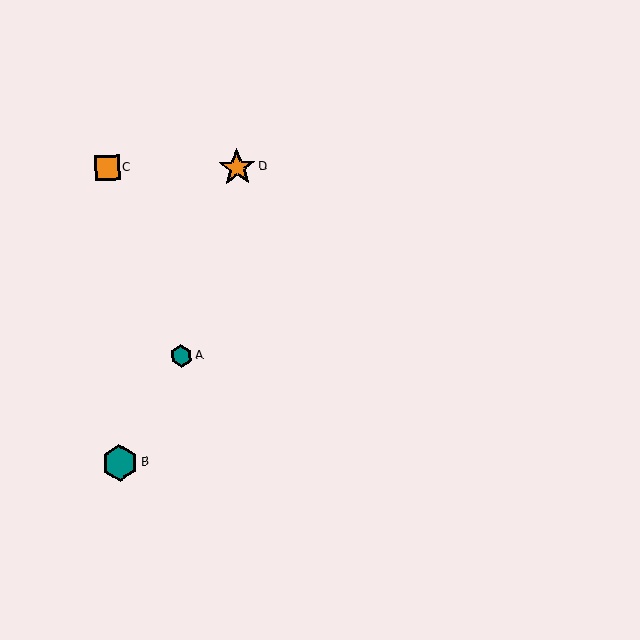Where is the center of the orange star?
The center of the orange star is at (237, 168).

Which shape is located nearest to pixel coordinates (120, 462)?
The teal hexagon (labeled B) at (120, 463) is nearest to that location.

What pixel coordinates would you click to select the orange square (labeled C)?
Click at (107, 168) to select the orange square C.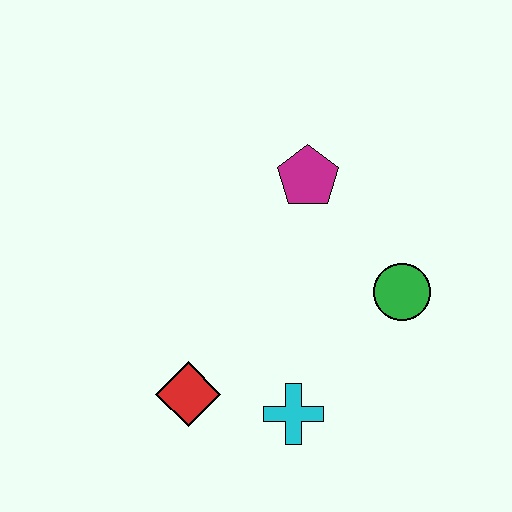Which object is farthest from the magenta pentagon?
The red diamond is farthest from the magenta pentagon.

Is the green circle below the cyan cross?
No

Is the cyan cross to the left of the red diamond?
No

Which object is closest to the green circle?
The magenta pentagon is closest to the green circle.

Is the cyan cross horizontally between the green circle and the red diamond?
Yes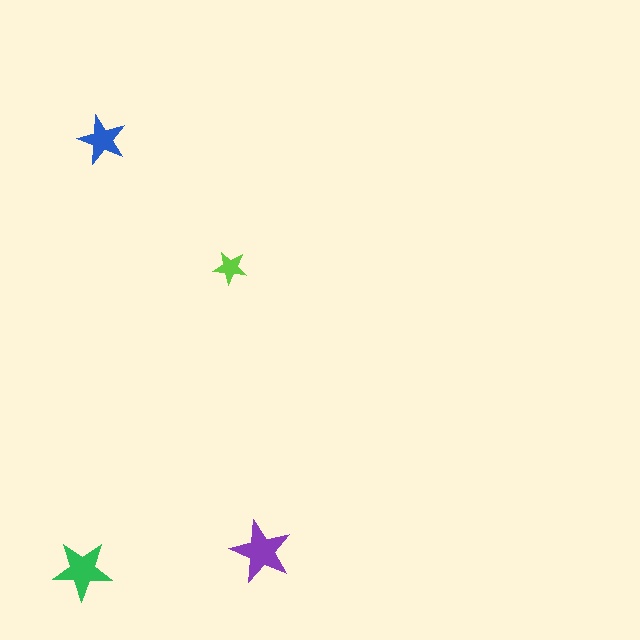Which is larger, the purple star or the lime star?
The purple one.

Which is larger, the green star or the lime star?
The green one.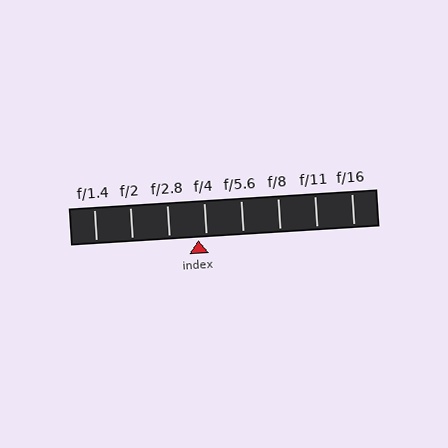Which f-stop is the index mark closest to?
The index mark is closest to f/4.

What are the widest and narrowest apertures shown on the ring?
The widest aperture shown is f/1.4 and the narrowest is f/16.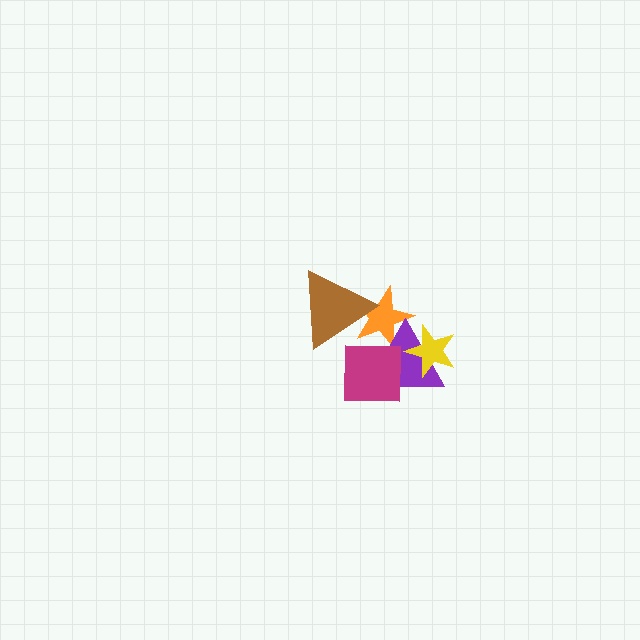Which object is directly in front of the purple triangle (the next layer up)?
The yellow star is directly in front of the purple triangle.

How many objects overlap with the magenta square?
3 objects overlap with the magenta square.